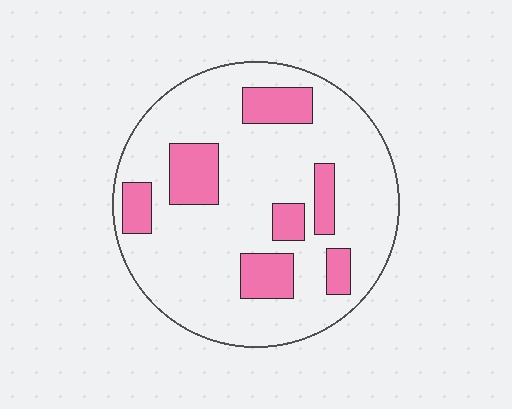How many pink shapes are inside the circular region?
7.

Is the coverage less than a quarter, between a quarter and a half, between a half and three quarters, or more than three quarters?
Less than a quarter.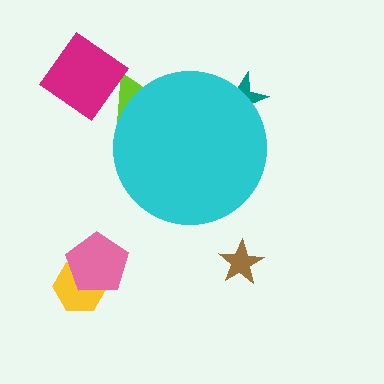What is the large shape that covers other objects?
A cyan circle.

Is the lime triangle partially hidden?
Yes, the lime triangle is partially hidden behind the cyan circle.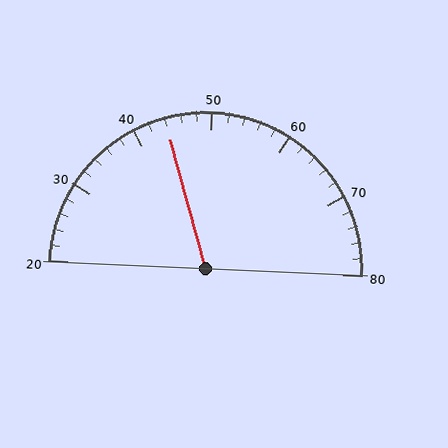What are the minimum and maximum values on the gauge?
The gauge ranges from 20 to 80.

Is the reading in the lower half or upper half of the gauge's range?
The reading is in the lower half of the range (20 to 80).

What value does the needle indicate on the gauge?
The needle indicates approximately 44.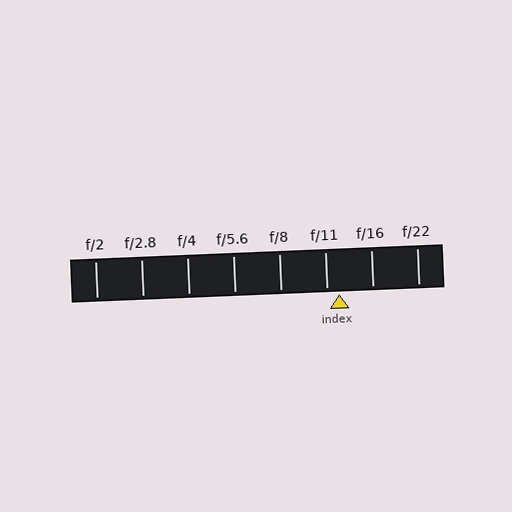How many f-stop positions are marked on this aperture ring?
There are 8 f-stop positions marked.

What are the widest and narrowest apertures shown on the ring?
The widest aperture shown is f/2 and the narrowest is f/22.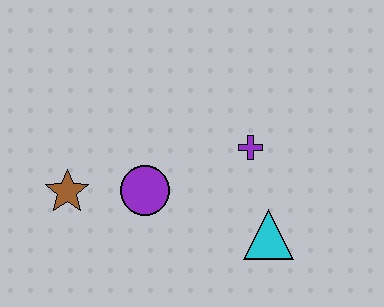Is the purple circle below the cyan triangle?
No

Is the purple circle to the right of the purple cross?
No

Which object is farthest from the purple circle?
The cyan triangle is farthest from the purple circle.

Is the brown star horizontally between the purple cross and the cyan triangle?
No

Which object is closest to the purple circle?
The brown star is closest to the purple circle.